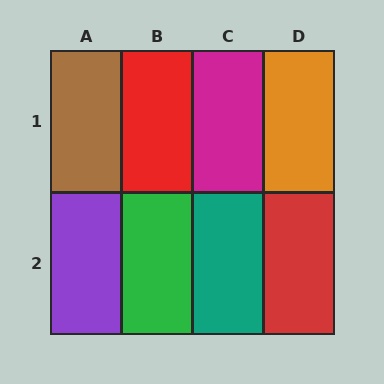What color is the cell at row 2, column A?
Purple.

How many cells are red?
2 cells are red.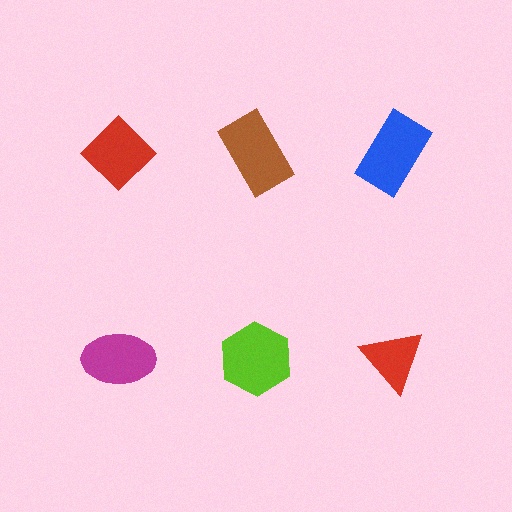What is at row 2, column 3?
A red triangle.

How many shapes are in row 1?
3 shapes.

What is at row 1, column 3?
A blue rectangle.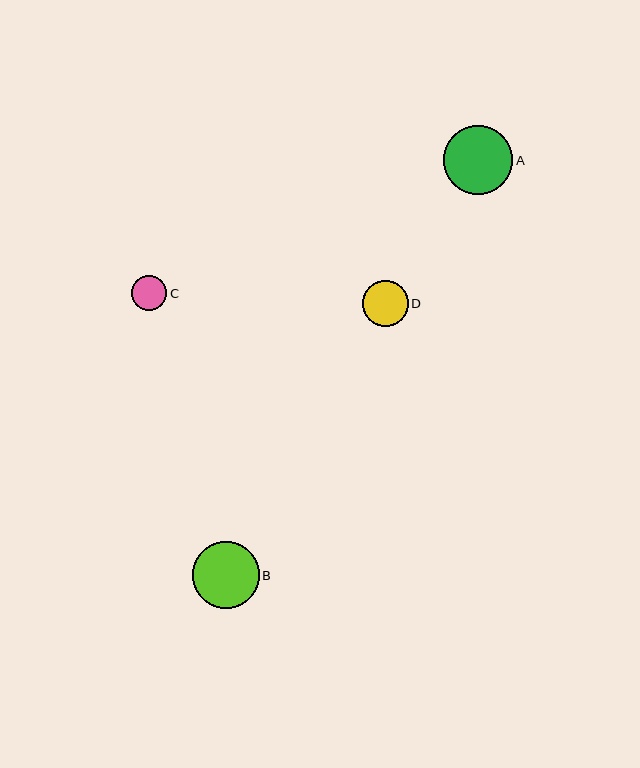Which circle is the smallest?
Circle C is the smallest with a size of approximately 35 pixels.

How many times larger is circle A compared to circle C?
Circle A is approximately 2.0 times the size of circle C.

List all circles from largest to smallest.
From largest to smallest: A, B, D, C.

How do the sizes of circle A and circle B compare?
Circle A and circle B are approximately the same size.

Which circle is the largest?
Circle A is the largest with a size of approximately 69 pixels.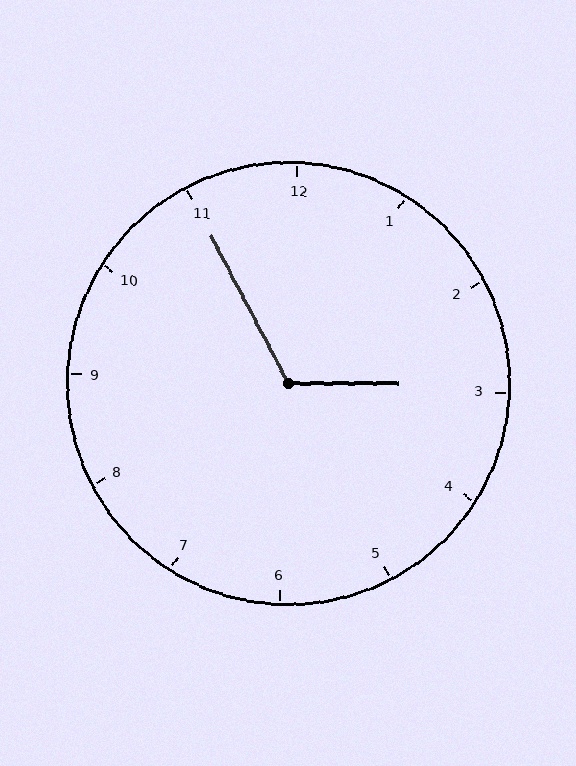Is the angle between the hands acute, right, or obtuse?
It is obtuse.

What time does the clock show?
2:55.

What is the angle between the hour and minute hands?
Approximately 118 degrees.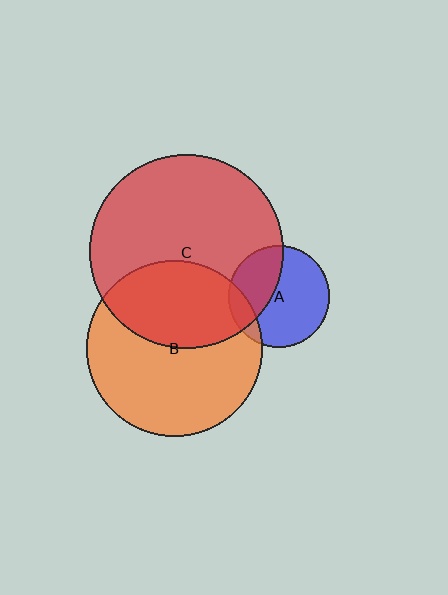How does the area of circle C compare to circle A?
Approximately 3.7 times.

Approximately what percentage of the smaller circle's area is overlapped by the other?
Approximately 40%.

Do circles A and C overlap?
Yes.